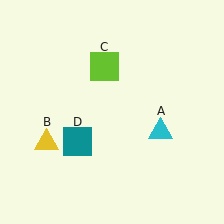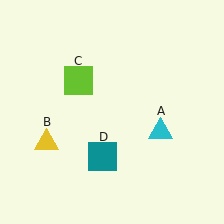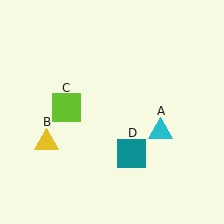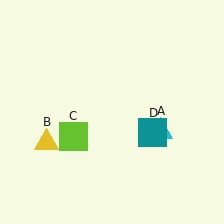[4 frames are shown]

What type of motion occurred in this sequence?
The lime square (object C), teal square (object D) rotated counterclockwise around the center of the scene.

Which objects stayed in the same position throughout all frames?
Cyan triangle (object A) and yellow triangle (object B) remained stationary.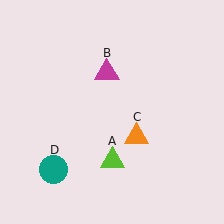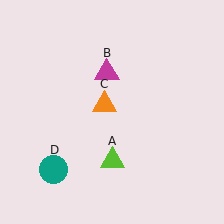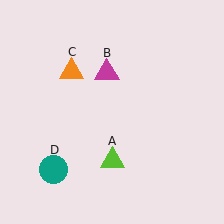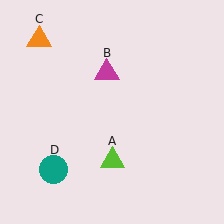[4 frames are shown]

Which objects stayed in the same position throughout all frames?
Lime triangle (object A) and magenta triangle (object B) and teal circle (object D) remained stationary.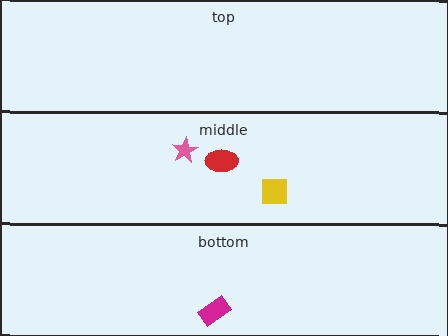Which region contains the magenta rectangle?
The bottom region.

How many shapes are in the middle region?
3.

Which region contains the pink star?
The middle region.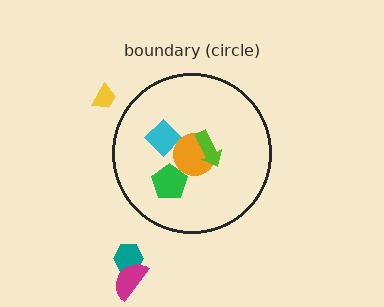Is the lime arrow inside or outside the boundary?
Inside.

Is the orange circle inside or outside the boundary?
Inside.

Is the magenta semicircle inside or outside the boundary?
Outside.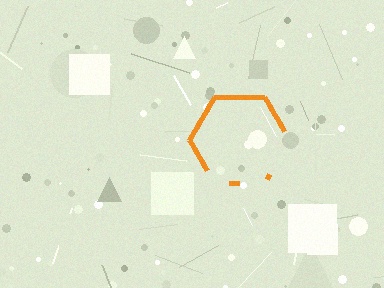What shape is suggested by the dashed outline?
The dashed outline suggests a hexagon.